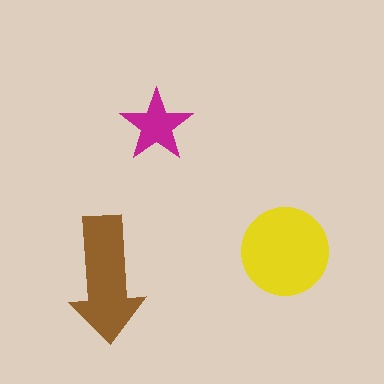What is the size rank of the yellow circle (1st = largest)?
1st.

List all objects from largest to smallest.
The yellow circle, the brown arrow, the magenta star.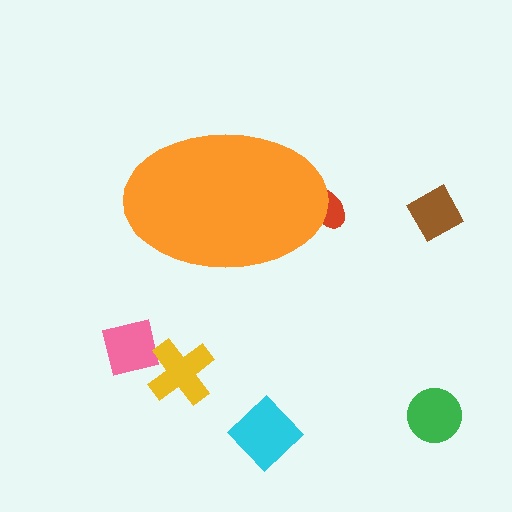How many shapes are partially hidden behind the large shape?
1 shape is partially hidden.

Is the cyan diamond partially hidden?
No, the cyan diamond is fully visible.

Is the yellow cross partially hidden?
No, the yellow cross is fully visible.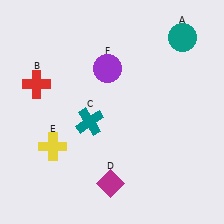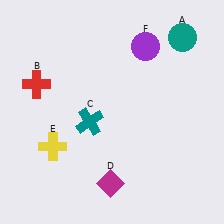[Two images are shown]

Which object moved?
The purple circle (F) moved right.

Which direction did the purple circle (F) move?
The purple circle (F) moved right.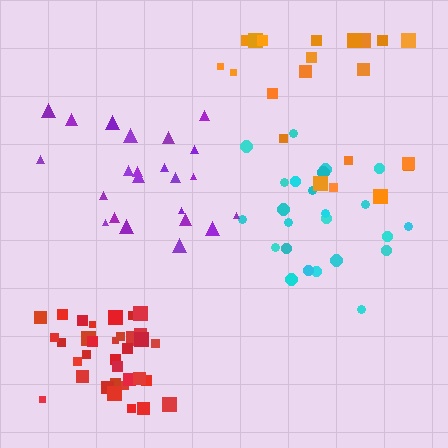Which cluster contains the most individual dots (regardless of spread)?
Red (34).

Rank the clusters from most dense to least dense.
red, cyan, purple, orange.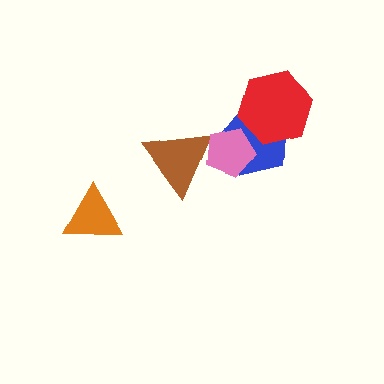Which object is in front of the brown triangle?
The pink pentagon is in front of the brown triangle.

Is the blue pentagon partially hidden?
Yes, it is partially covered by another shape.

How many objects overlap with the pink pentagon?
2 objects overlap with the pink pentagon.